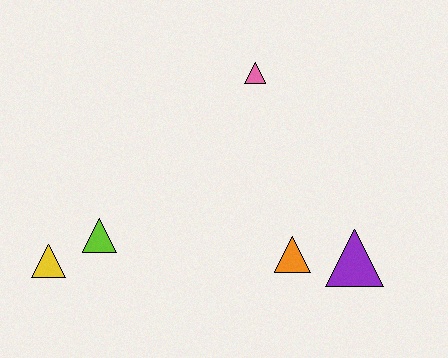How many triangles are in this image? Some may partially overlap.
There are 5 triangles.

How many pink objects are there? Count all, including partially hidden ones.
There is 1 pink object.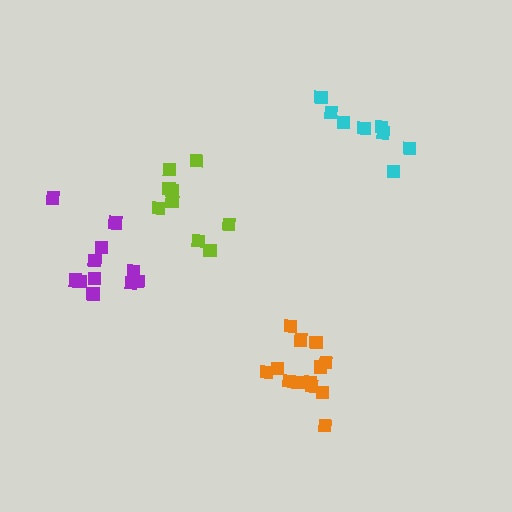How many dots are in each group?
Group 1: 13 dots, Group 2: 9 dots, Group 3: 8 dots, Group 4: 11 dots (41 total).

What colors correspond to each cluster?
The clusters are colored: orange, lime, cyan, purple.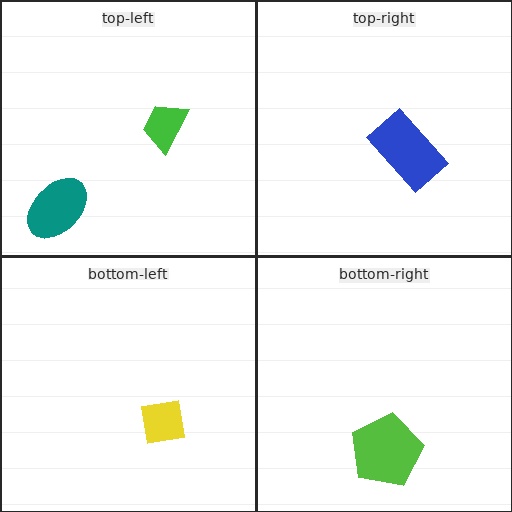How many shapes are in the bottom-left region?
1.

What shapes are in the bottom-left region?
The yellow square.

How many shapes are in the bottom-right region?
1.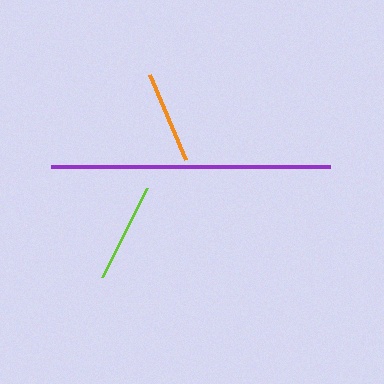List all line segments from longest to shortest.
From longest to shortest: purple, lime, orange.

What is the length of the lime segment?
The lime segment is approximately 100 pixels long.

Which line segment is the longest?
The purple line is the longest at approximately 279 pixels.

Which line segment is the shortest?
The orange line is the shortest at approximately 92 pixels.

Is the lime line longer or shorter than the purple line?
The purple line is longer than the lime line.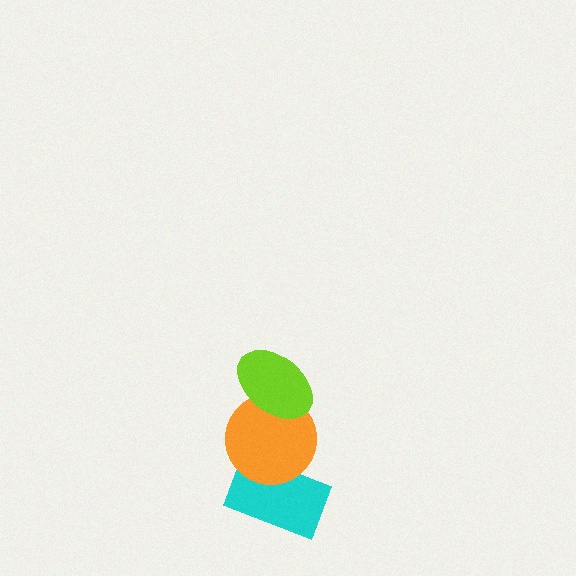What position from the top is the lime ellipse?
The lime ellipse is 1st from the top.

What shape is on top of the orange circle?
The lime ellipse is on top of the orange circle.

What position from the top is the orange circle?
The orange circle is 2nd from the top.